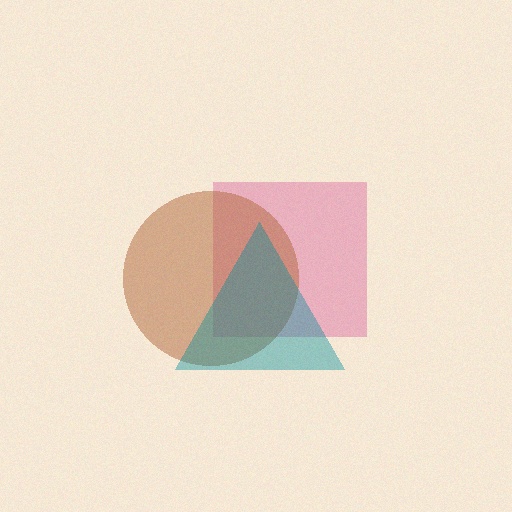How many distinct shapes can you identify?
There are 3 distinct shapes: a pink square, a brown circle, a teal triangle.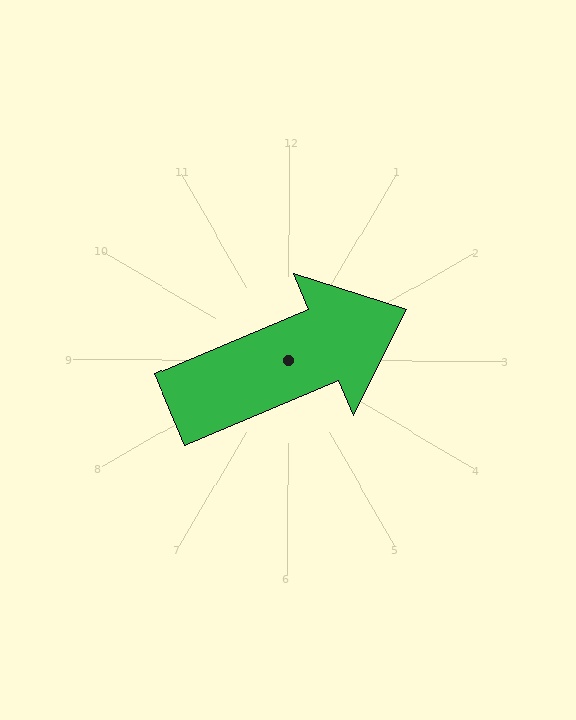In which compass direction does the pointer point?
Northeast.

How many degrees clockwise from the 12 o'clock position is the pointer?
Approximately 67 degrees.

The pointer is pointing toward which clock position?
Roughly 2 o'clock.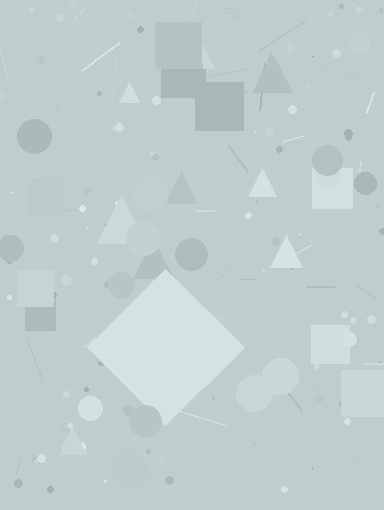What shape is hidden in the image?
A diamond is hidden in the image.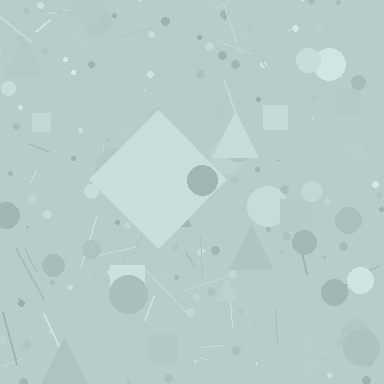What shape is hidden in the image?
A diamond is hidden in the image.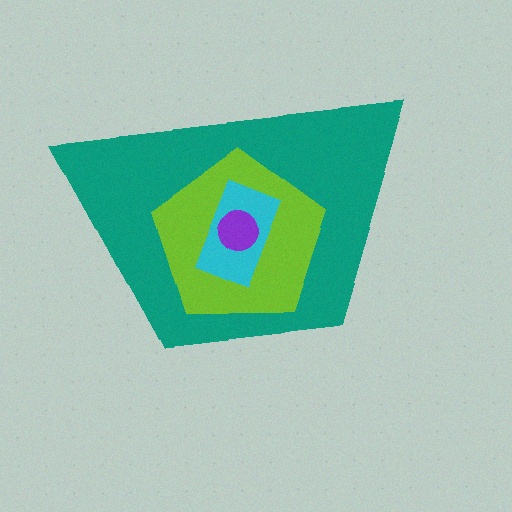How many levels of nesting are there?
4.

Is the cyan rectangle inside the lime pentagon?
Yes.